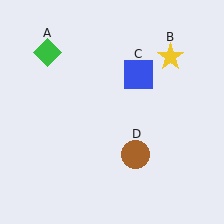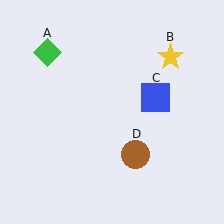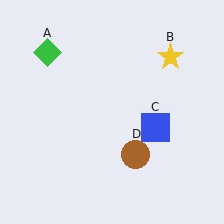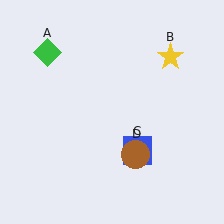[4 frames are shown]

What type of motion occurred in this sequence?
The blue square (object C) rotated clockwise around the center of the scene.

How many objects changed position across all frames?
1 object changed position: blue square (object C).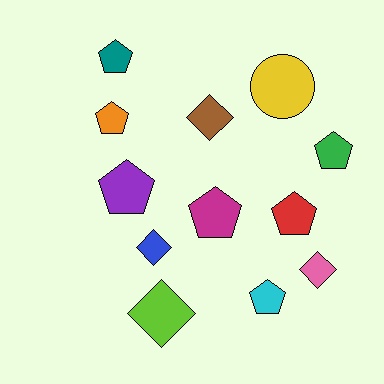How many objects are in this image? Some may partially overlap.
There are 12 objects.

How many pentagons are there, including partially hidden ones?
There are 7 pentagons.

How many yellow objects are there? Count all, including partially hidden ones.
There is 1 yellow object.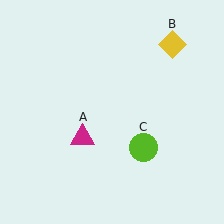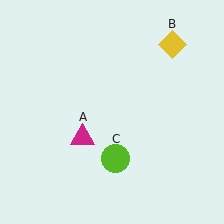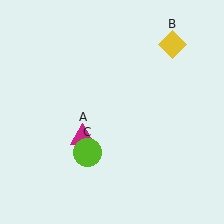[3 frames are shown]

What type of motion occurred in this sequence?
The lime circle (object C) rotated clockwise around the center of the scene.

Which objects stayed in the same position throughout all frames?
Magenta triangle (object A) and yellow diamond (object B) remained stationary.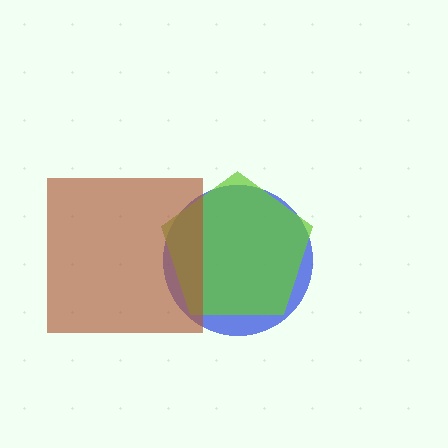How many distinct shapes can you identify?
There are 3 distinct shapes: a blue circle, a lime pentagon, a brown square.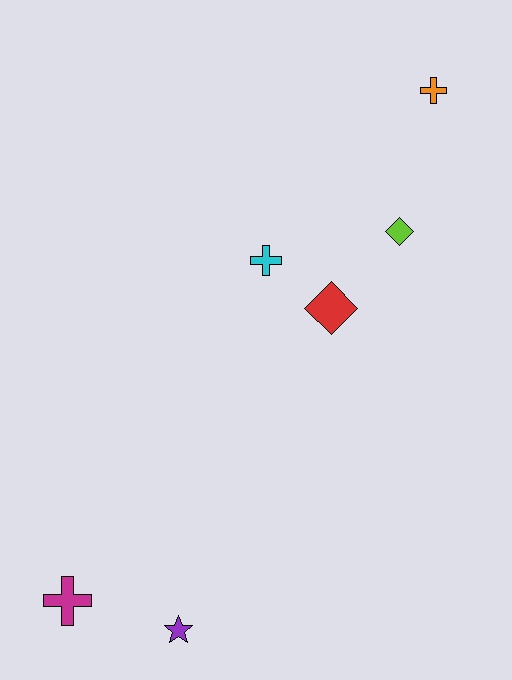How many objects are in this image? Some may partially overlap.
There are 6 objects.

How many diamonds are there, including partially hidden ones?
There are 2 diamonds.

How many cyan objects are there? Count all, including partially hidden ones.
There is 1 cyan object.